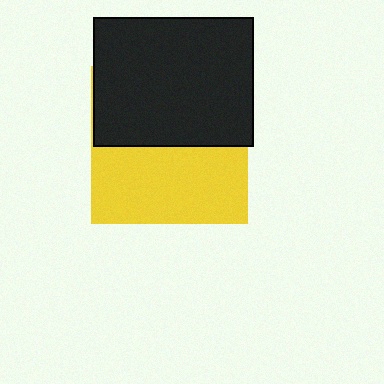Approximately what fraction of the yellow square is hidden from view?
Roughly 51% of the yellow square is hidden behind the black rectangle.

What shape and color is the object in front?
The object in front is a black rectangle.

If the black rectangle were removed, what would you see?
You would see the complete yellow square.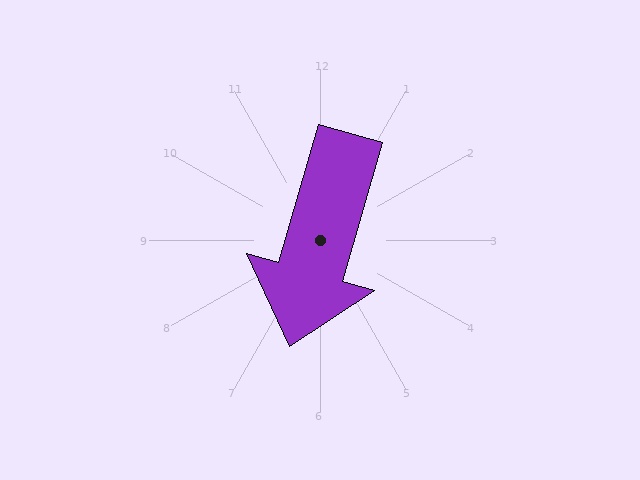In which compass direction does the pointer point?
South.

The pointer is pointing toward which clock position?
Roughly 7 o'clock.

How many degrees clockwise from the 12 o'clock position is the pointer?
Approximately 196 degrees.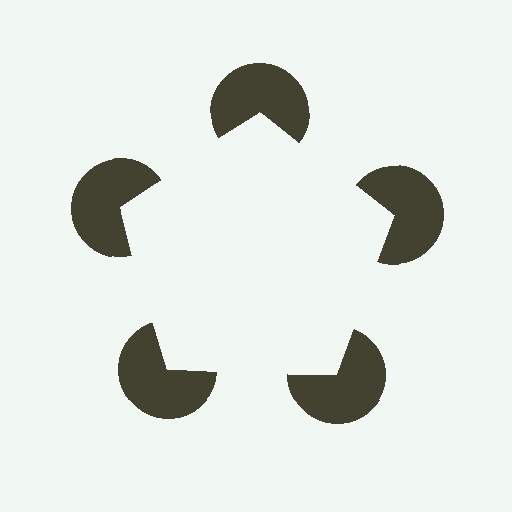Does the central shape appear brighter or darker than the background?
It typically appears slightly brighter than the background, even though no actual brightness change is drawn.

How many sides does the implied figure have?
5 sides.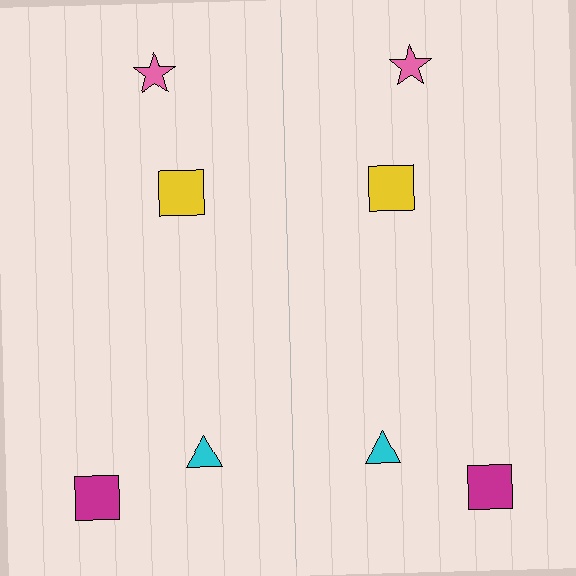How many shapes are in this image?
There are 8 shapes in this image.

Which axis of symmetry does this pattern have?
The pattern has a vertical axis of symmetry running through the center of the image.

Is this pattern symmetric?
Yes, this pattern has bilateral (reflection) symmetry.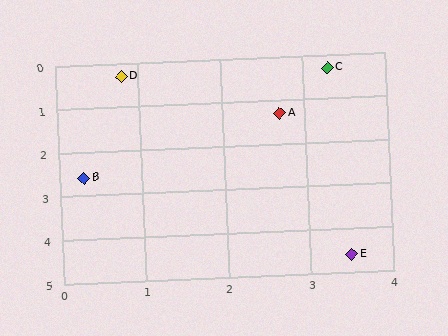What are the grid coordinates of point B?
Point B is at approximately (0.3, 2.6).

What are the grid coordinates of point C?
Point C is at approximately (3.3, 0.3).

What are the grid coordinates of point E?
Point E is at approximately (3.5, 4.6).